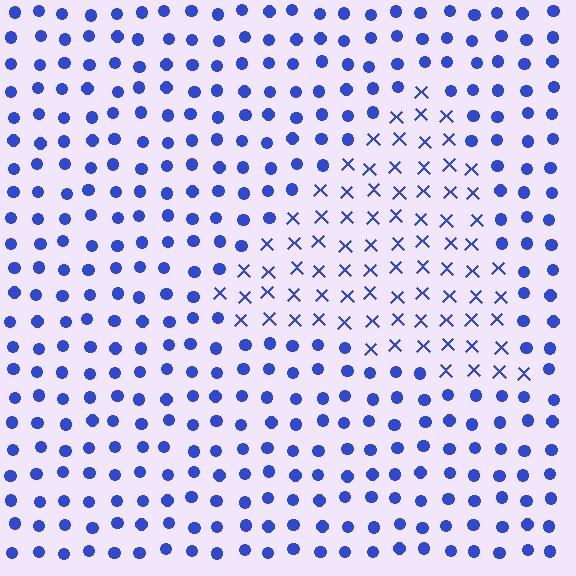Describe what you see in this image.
The image is filled with small blue elements arranged in a uniform grid. A triangle-shaped region contains X marks, while the surrounding area contains circles. The boundary is defined purely by the change in element shape.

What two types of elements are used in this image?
The image uses X marks inside the triangle region and circles outside it.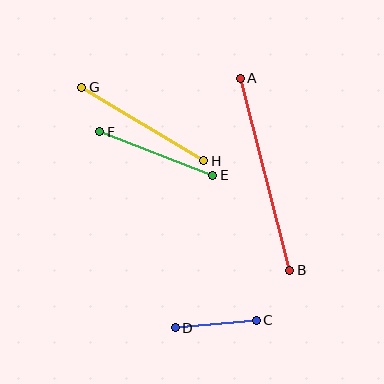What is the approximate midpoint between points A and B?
The midpoint is at approximately (265, 174) pixels.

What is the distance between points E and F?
The distance is approximately 121 pixels.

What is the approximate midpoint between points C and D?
The midpoint is at approximately (216, 324) pixels.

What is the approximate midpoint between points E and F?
The midpoint is at approximately (156, 153) pixels.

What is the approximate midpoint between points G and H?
The midpoint is at approximately (143, 124) pixels.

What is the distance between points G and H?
The distance is approximately 143 pixels.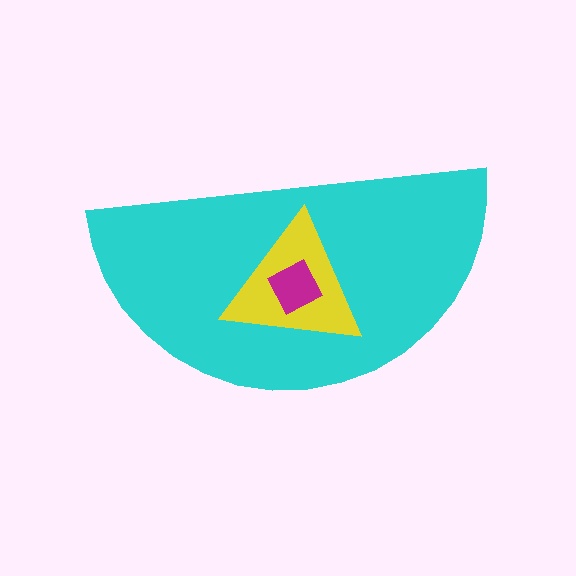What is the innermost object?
The magenta square.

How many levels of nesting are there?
3.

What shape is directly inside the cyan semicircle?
The yellow triangle.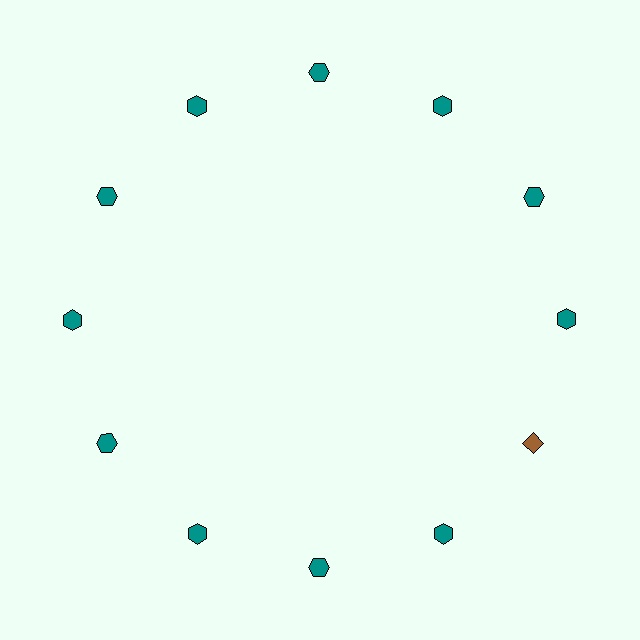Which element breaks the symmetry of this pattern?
The brown diamond at roughly the 4 o'clock position breaks the symmetry. All other shapes are teal hexagons.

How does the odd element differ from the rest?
It differs in both color (brown instead of teal) and shape (diamond instead of hexagon).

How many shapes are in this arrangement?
There are 12 shapes arranged in a ring pattern.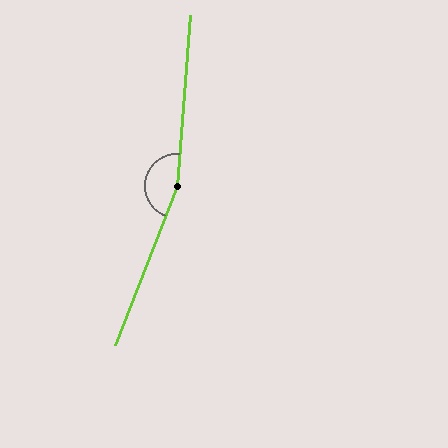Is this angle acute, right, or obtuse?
It is obtuse.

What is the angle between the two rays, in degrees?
Approximately 163 degrees.